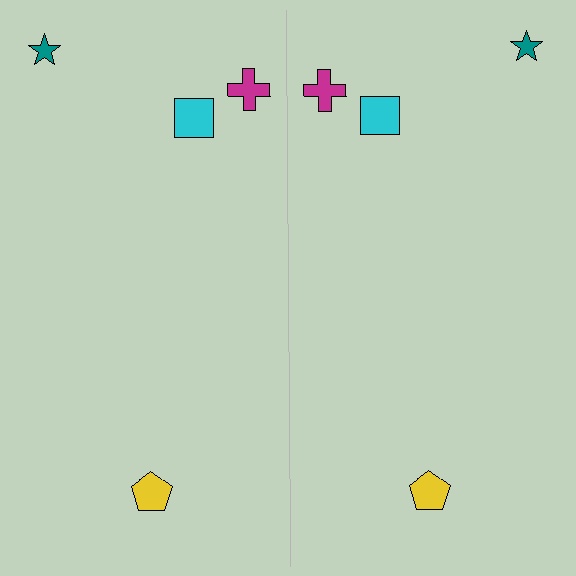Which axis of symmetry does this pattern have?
The pattern has a vertical axis of symmetry running through the center of the image.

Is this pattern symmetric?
Yes, this pattern has bilateral (reflection) symmetry.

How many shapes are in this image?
There are 8 shapes in this image.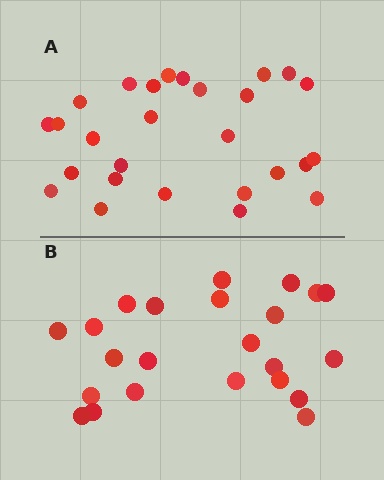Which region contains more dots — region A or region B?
Region A (the top region) has more dots.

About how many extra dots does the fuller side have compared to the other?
Region A has about 4 more dots than region B.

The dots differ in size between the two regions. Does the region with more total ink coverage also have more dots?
No. Region B has more total ink coverage because its dots are larger, but region A actually contains more individual dots. Total area can be misleading — the number of items is what matters here.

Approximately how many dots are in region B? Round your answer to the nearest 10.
About 20 dots. (The exact count is 23, which rounds to 20.)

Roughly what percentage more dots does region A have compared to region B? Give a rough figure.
About 15% more.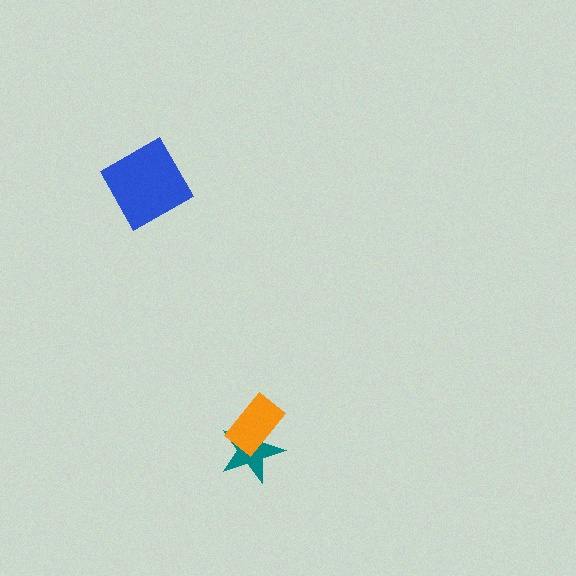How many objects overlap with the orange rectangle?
1 object overlaps with the orange rectangle.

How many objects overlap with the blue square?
0 objects overlap with the blue square.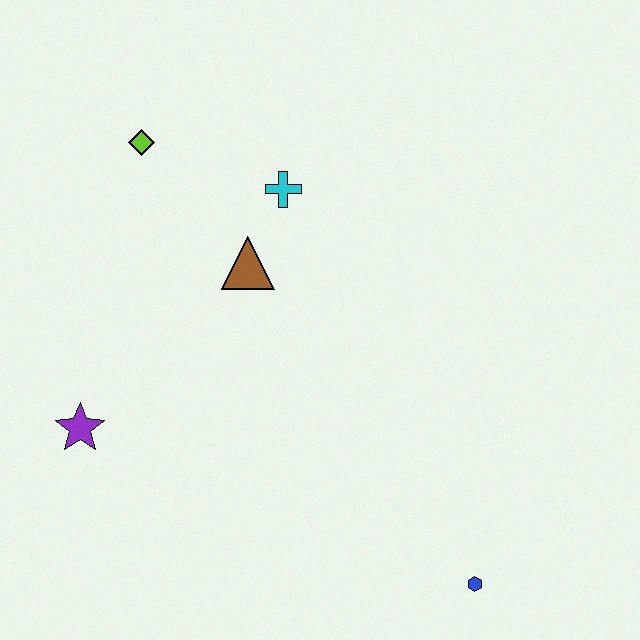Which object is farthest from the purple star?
The blue hexagon is farthest from the purple star.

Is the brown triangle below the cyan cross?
Yes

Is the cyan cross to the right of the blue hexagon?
No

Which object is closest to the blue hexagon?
The brown triangle is closest to the blue hexagon.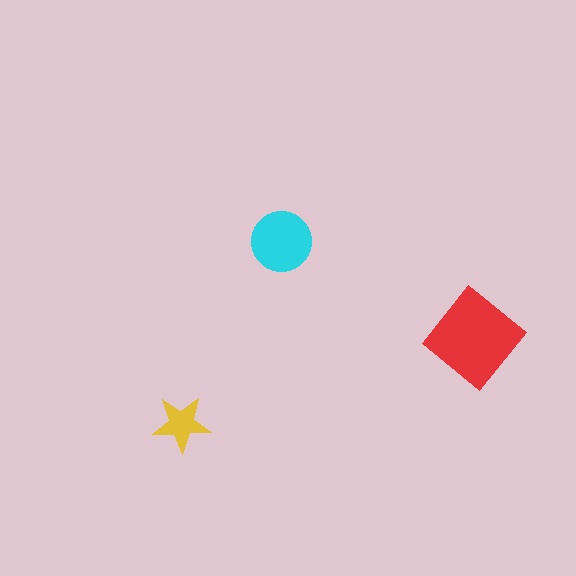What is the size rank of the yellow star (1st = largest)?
3rd.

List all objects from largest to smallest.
The red diamond, the cyan circle, the yellow star.